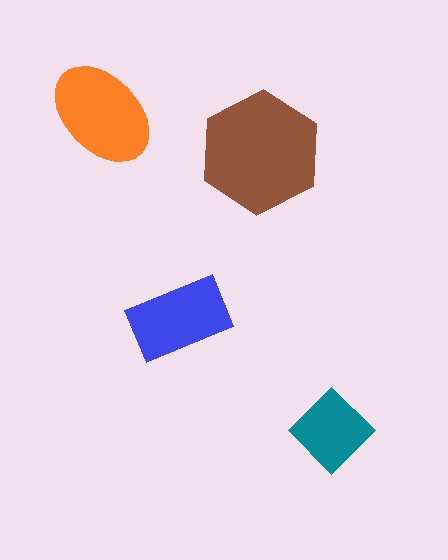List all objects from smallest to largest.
The teal diamond, the blue rectangle, the orange ellipse, the brown hexagon.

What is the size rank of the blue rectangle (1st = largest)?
3rd.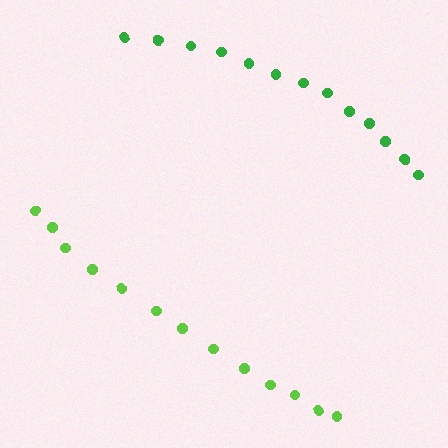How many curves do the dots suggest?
There are 2 distinct paths.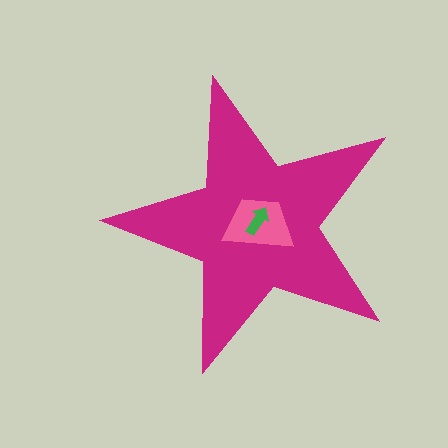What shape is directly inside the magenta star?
The pink trapezoid.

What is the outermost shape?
The magenta star.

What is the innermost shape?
The green arrow.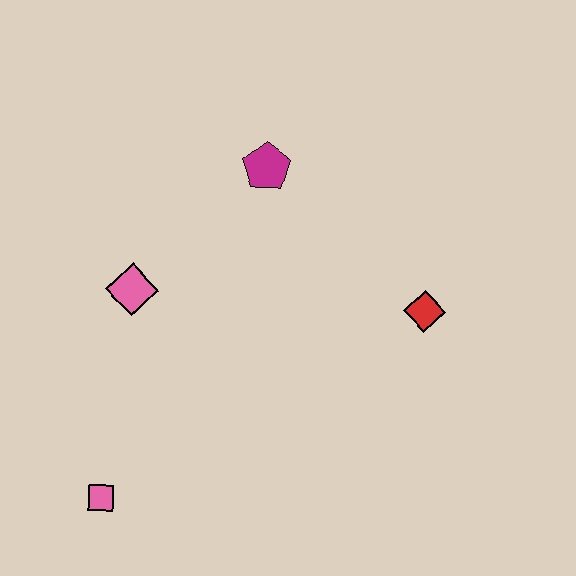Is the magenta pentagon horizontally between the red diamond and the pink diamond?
Yes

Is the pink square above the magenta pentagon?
No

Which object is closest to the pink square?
The pink diamond is closest to the pink square.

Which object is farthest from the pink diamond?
The red diamond is farthest from the pink diamond.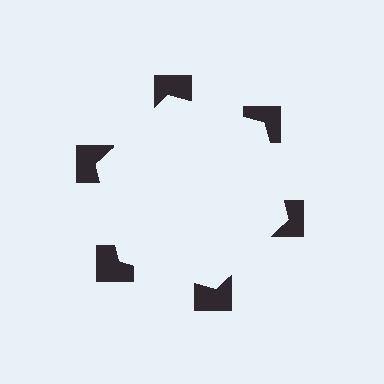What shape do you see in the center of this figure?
An illusory hexagon — its edges are inferred from the aligned wedge cuts in the notched squares, not physically drawn.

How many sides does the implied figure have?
6 sides.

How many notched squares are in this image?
There are 6 — one at each vertex of the illusory hexagon.